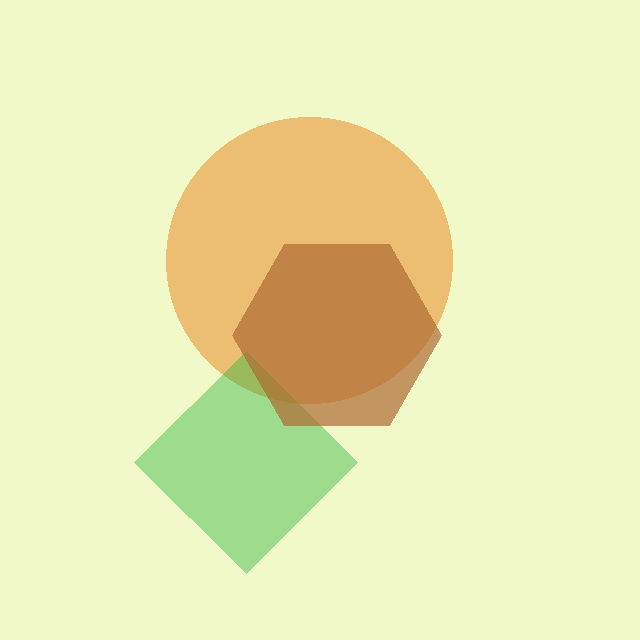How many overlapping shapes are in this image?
There are 3 overlapping shapes in the image.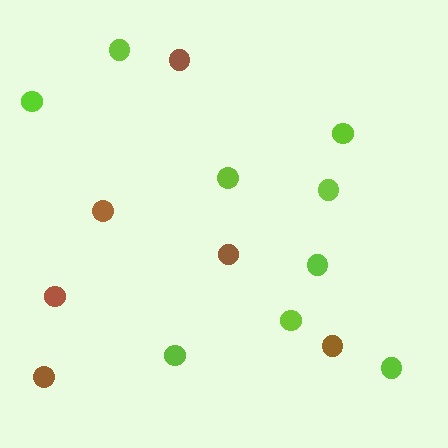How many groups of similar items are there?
There are 2 groups: one group of brown circles (6) and one group of lime circles (9).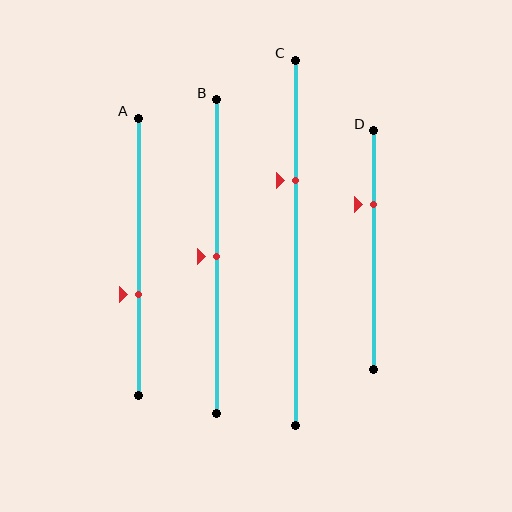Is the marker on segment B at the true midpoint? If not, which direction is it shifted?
Yes, the marker on segment B is at the true midpoint.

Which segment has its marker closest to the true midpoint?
Segment B has its marker closest to the true midpoint.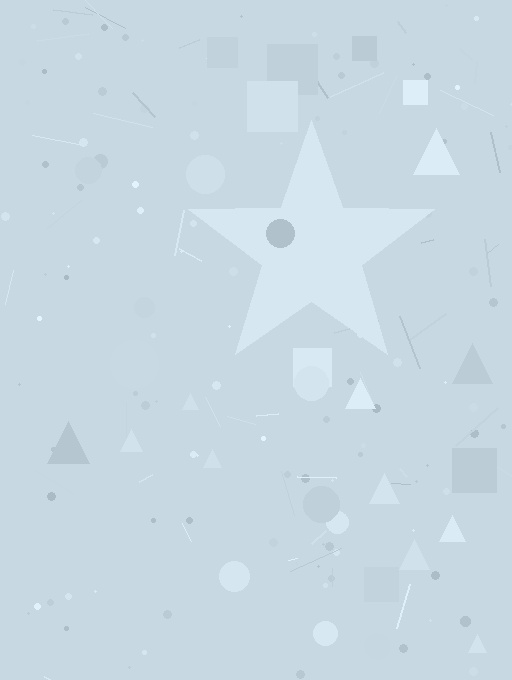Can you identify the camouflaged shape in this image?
The camouflaged shape is a star.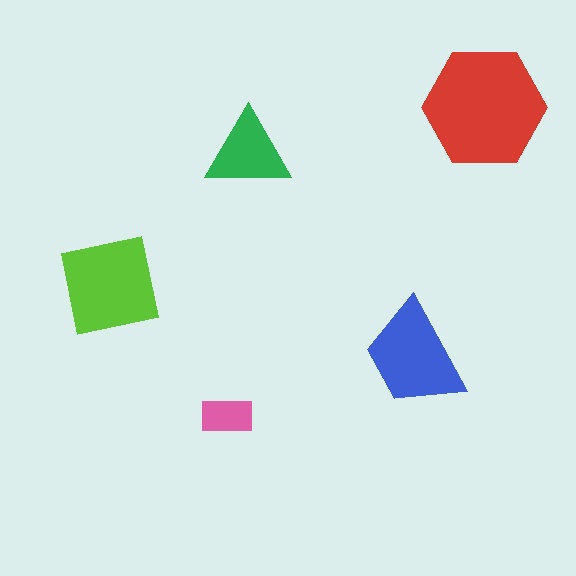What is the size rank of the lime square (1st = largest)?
2nd.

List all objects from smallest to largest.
The pink rectangle, the green triangle, the blue trapezoid, the lime square, the red hexagon.